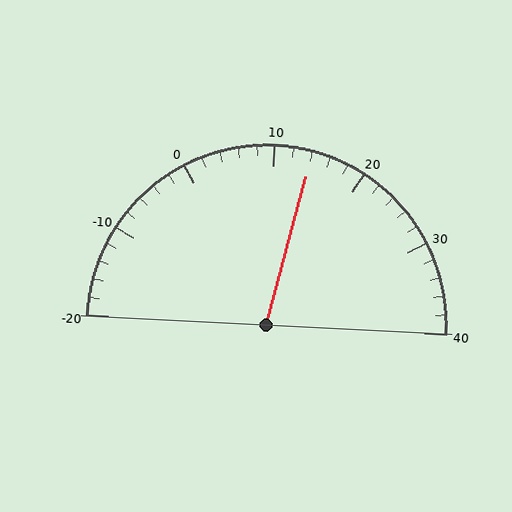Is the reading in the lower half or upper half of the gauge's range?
The reading is in the upper half of the range (-20 to 40).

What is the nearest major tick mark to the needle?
The nearest major tick mark is 10.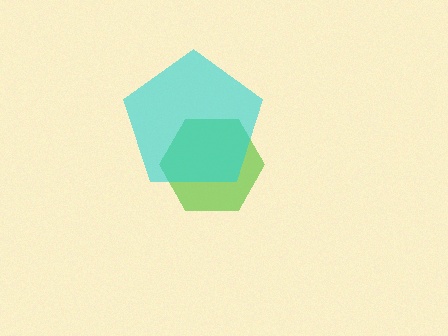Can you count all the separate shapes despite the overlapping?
Yes, there are 2 separate shapes.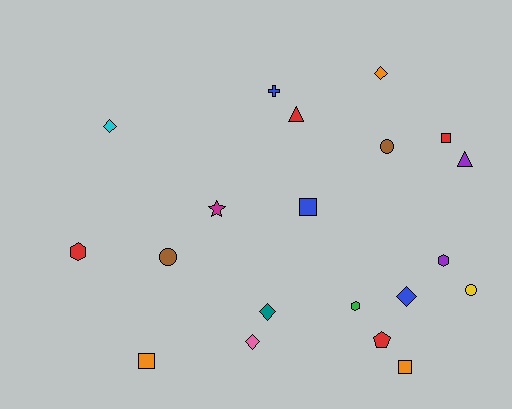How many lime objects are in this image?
There are no lime objects.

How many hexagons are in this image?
There are 3 hexagons.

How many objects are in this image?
There are 20 objects.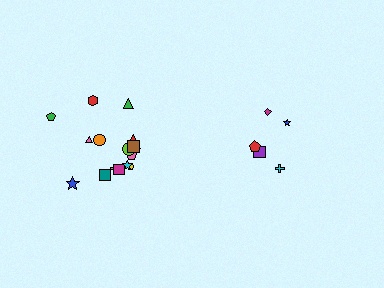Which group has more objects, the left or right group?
The left group.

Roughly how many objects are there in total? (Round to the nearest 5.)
Roughly 20 objects in total.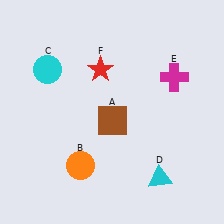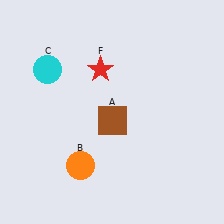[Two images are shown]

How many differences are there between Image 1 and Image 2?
There are 2 differences between the two images.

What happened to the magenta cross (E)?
The magenta cross (E) was removed in Image 2. It was in the top-right area of Image 1.